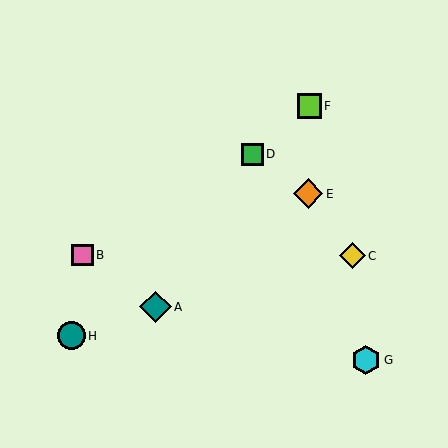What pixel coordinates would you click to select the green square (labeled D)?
Click at (252, 154) to select the green square D.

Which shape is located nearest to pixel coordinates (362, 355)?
The cyan hexagon (labeled G) at (366, 360) is nearest to that location.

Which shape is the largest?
The teal diamond (labeled A) is the largest.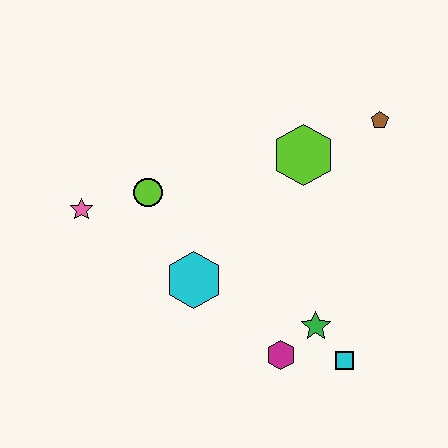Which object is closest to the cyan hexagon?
The lime circle is closest to the cyan hexagon.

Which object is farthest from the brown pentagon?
The pink star is farthest from the brown pentagon.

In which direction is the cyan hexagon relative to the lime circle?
The cyan hexagon is below the lime circle.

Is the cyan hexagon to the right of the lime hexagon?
No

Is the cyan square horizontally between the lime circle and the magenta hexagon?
No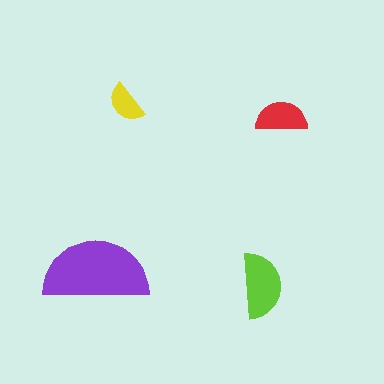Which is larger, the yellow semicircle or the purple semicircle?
The purple one.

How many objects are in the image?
There are 4 objects in the image.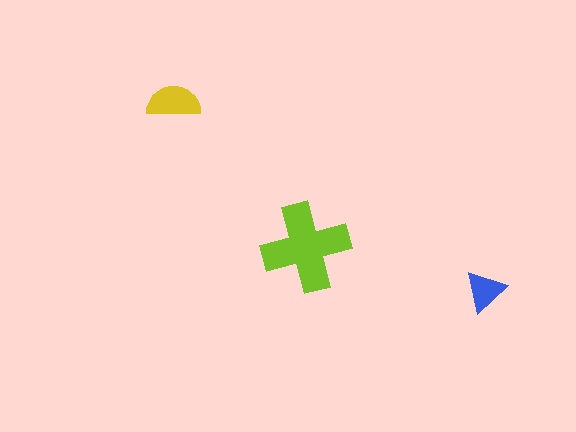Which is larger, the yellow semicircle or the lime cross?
The lime cross.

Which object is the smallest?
The blue triangle.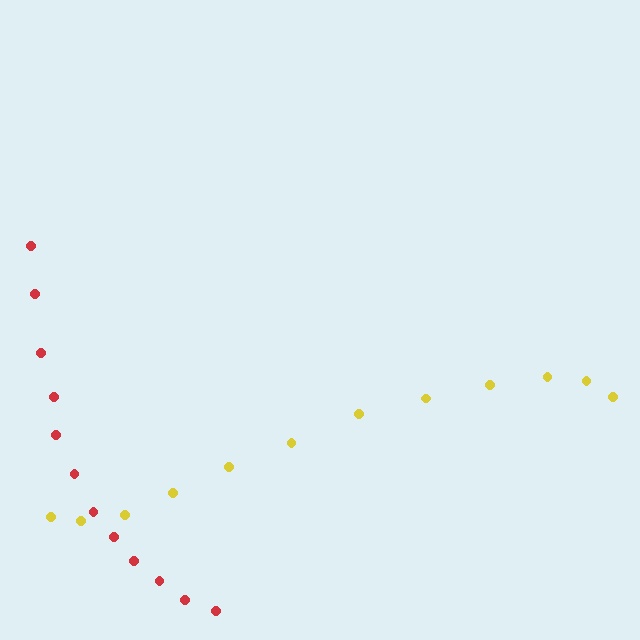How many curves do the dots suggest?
There are 2 distinct paths.